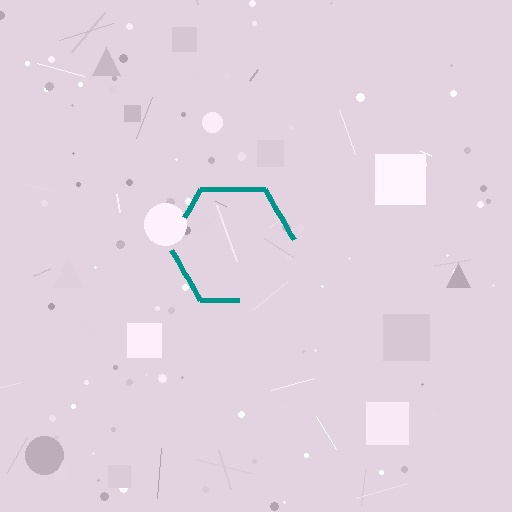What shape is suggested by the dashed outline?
The dashed outline suggests a hexagon.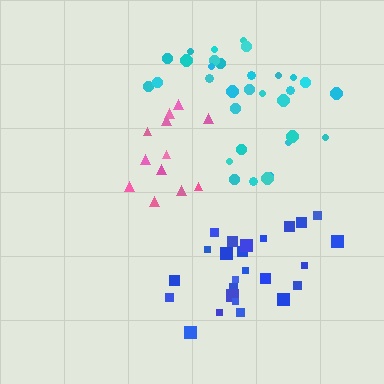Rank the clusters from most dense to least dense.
cyan, blue, pink.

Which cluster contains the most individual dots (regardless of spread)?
Cyan (32).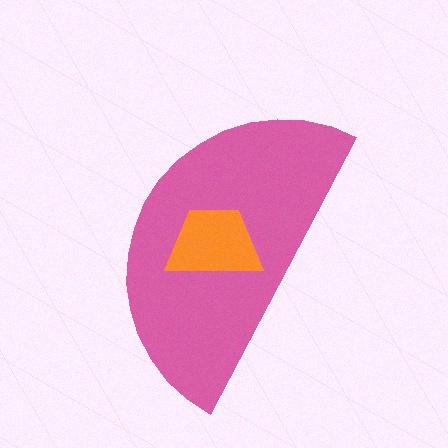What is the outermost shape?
The pink semicircle.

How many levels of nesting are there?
2.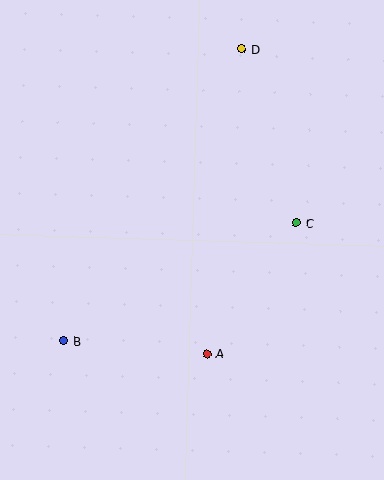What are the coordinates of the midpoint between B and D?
The midpoint between B and D is at (153, 195).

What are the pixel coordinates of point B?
Point B is at (64, 341).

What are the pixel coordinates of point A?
Point A is at (207, 354).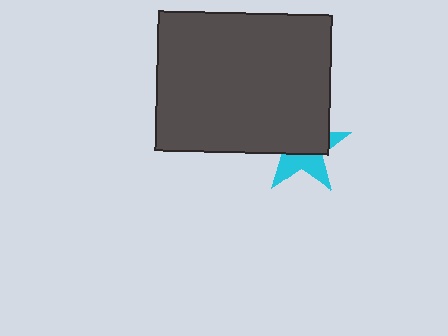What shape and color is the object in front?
The object in front is a dark gray rectangle.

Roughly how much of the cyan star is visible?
A small part of it is visible (roughly 41%).